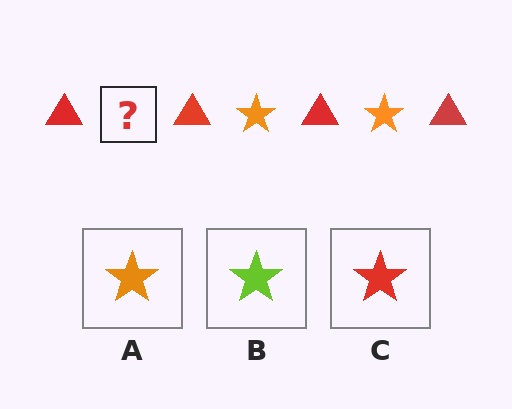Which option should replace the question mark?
Option A.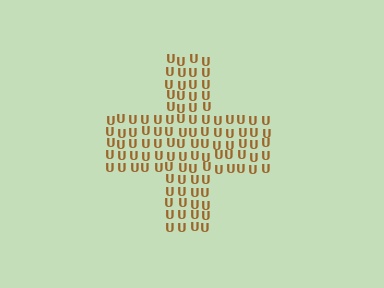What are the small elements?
The small elements are letter U's.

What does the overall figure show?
The overall figure shows a cross.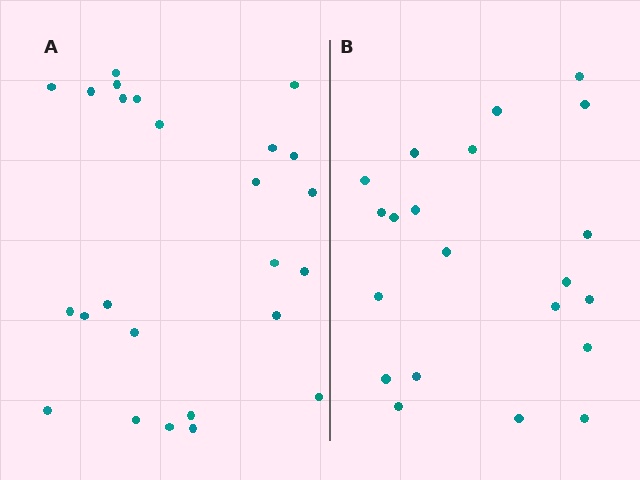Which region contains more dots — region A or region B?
Region A (the left region) has more dots.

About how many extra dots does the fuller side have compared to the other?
Region A has about 4 more dots than region B.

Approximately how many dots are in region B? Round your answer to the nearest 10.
About 20 dots. (The exact count is 21, which rounds to 20.)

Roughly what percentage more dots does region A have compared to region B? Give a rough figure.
About 20% more.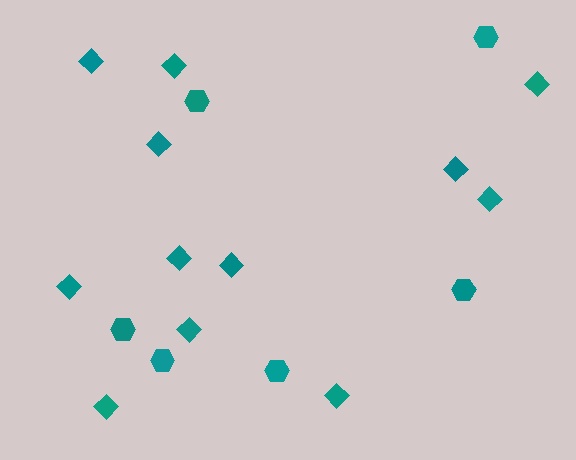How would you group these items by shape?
There are 2 groups: one group of hexagons (6) and one group of diamonds (12).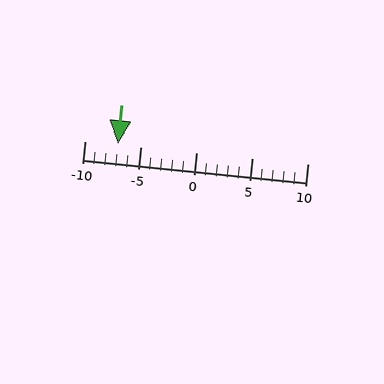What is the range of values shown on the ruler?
The ruler shows values from -10 to 10.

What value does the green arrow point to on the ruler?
The green arrow points to approximately -7.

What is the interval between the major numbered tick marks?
The major tick marks are spaced 5 units apart.